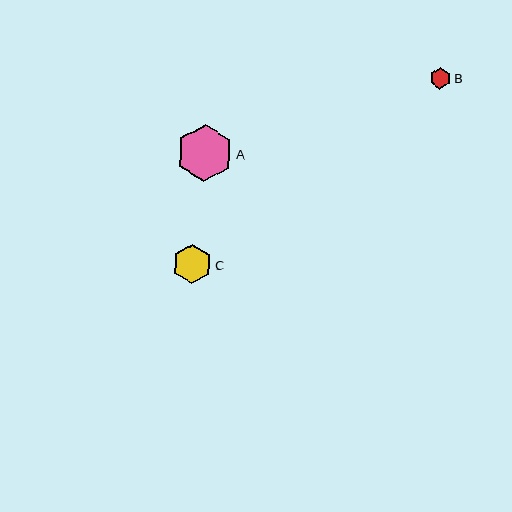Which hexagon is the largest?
Hexagon A is the largest with a size of approximately 57 pixels.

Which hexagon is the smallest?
Hexagon B is the smallest with a size of approximately 21 pixels.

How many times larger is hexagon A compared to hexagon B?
Hexagon A is approximately 2.7 times the size of hexagon B.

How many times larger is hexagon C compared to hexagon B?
Hexagon C is approximately 1.8 times the size of hexagon B.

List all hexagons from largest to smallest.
From largest to smallest: A, C, B.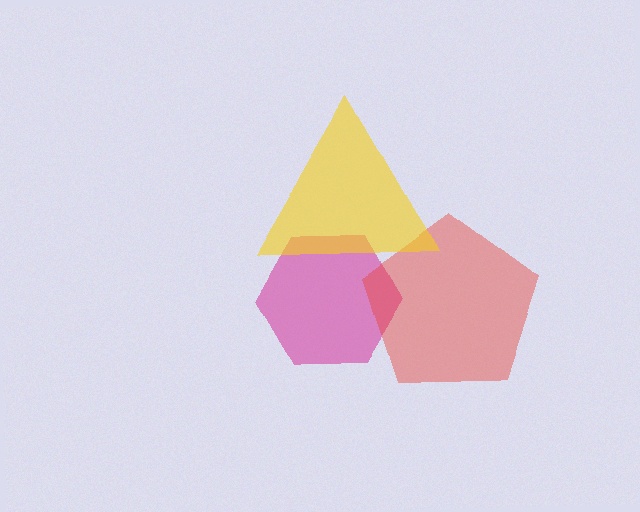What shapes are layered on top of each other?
The layered shapes are: a magenta hexagon, a red pentagon, a yellow triangle.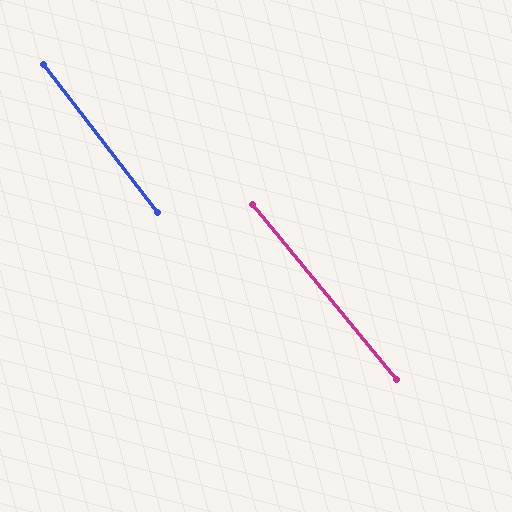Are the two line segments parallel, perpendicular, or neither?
Parallel — their directions differ by only 1.7°.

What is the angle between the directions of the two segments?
Approximately 2 degrees.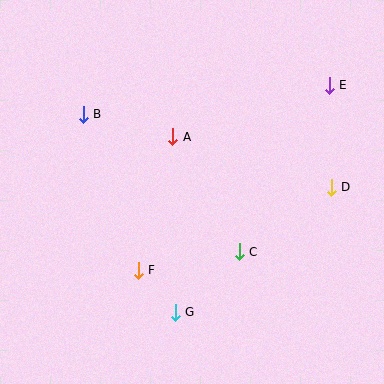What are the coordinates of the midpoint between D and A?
The midpoint between D and A is at (252, 162).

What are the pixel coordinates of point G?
Point G is at (176, 312).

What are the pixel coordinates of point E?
Point E is at (329, 85).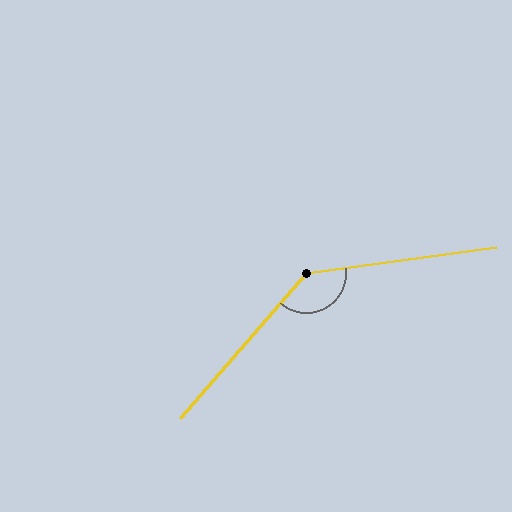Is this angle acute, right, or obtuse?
It is obtuse.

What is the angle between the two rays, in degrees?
Approximately 139 degrees.